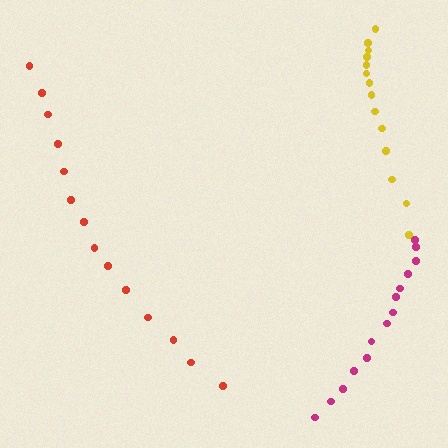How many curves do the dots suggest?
There are 3 distinct paths.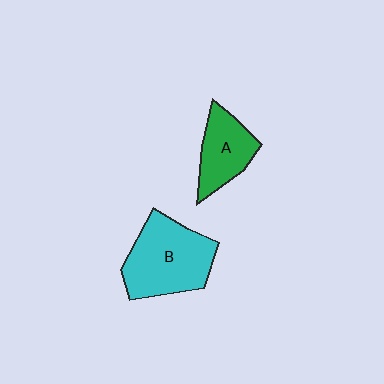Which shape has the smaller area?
Shape A (green).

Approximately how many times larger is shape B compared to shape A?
Approximately 1.6 times.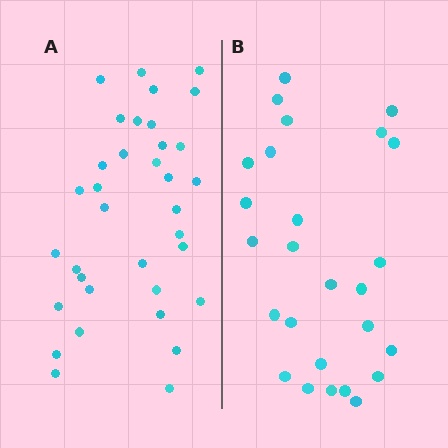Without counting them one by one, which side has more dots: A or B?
Region A (the left region) has more dots.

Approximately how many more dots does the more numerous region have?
Region A has roughly 8 or so more dots than region B.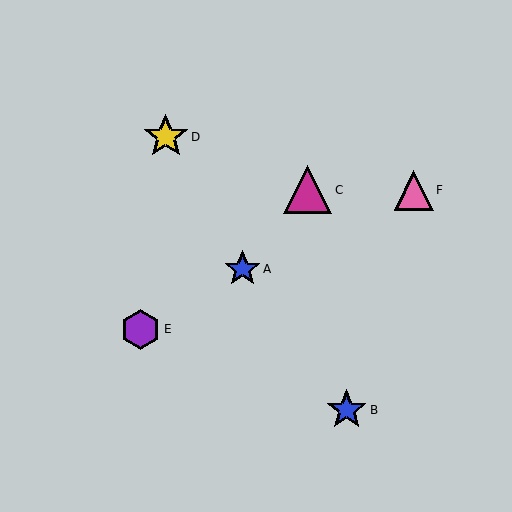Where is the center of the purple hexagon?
The center of the purple hexagon is at (141, 329).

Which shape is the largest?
The magenta triangle (labeled C) is the largest.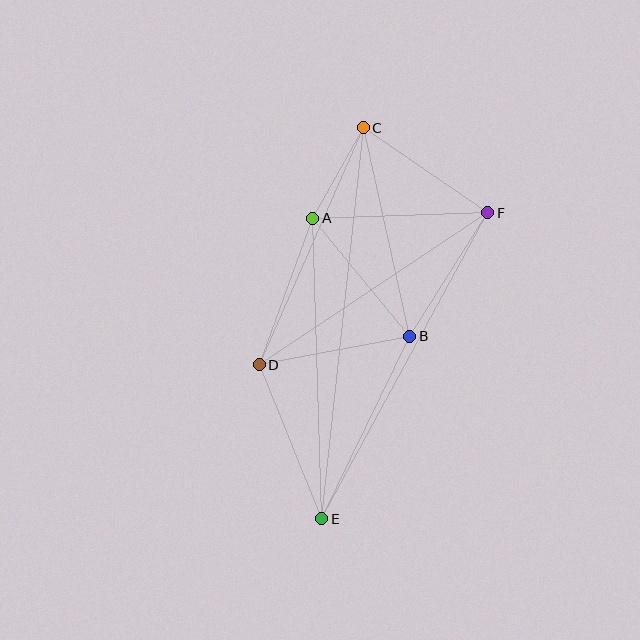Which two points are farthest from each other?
Points C and E are farthest from each other.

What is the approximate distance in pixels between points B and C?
The distance between B and C is approximately 214 pixels.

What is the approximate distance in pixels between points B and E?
The distance between B and E is approximately 203 pixels.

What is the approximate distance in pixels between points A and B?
The distance between A and B is approximately 153 pixels.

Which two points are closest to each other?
Points A and C are closest to each other.